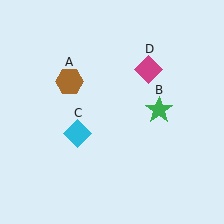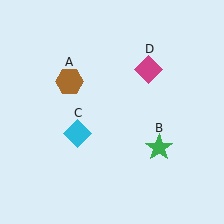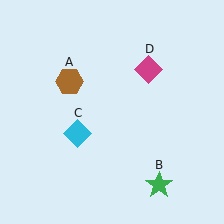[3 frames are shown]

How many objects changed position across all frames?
1 object changed position: green star (object B).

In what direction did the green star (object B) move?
The green star (object B) moved down.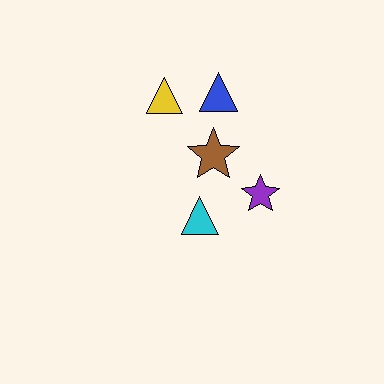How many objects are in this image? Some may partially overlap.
There are 5 objects.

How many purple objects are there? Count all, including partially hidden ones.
There is 1 purple object.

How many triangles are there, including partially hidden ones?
There are 3 triangles.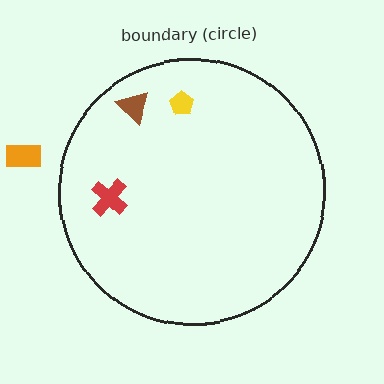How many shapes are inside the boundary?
3 inside, 1 outside.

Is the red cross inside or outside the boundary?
Inside.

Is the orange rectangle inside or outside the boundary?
Outside.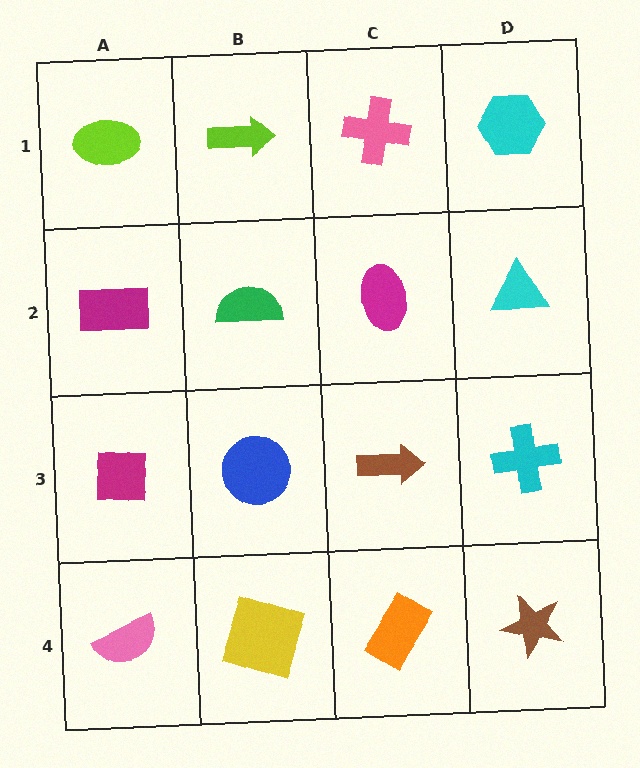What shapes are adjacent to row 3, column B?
A green semicircle (row 2, column B), a yellow square (row 4, column B), a magenta square (row 3, column A), a brown arrow (row 3, column C).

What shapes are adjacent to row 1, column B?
A green semicircle (row 2, column B), a lime ellipse (row 1, column A), a pink cross (row 1, column C).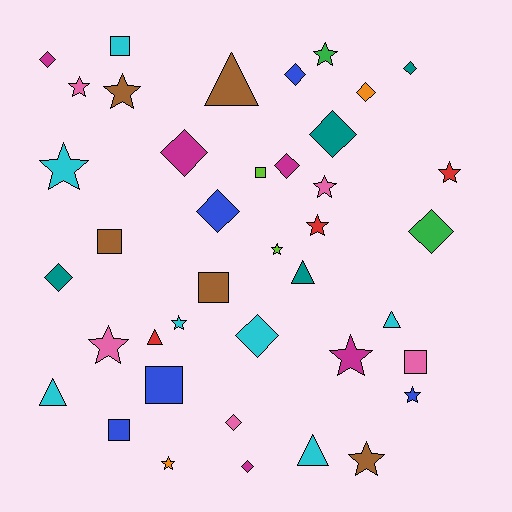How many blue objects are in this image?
There are 5 blue objects.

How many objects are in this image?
There are 40 objects.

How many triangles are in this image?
There are 6 triangles.